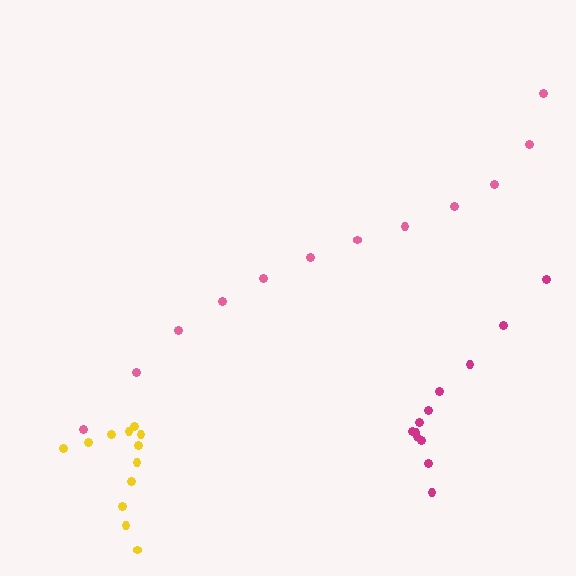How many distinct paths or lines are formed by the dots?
There are 3 distinct paths.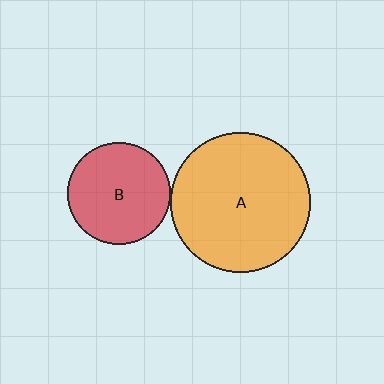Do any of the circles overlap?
No, none of the circles overlap.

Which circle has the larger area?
Circle A (orange).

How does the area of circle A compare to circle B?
Approximately 1.9 times.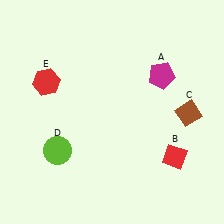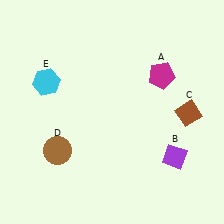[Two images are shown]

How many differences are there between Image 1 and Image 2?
There are 3 differences between the two images.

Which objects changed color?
B changed from red to purple. D changed from lime to brown. E changed from red to cyan.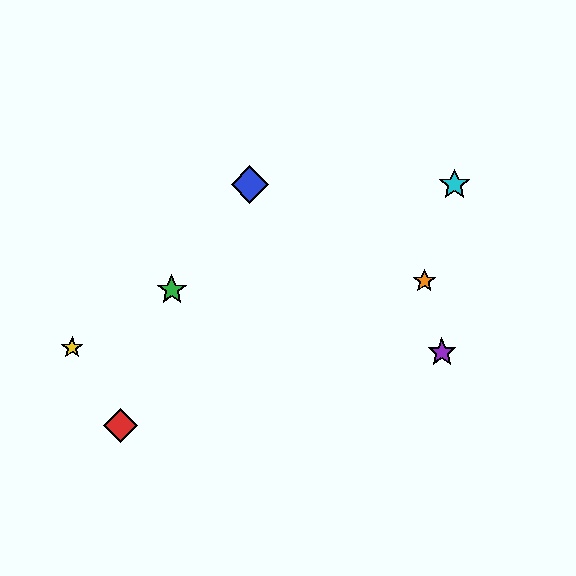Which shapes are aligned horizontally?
The blue diamond, the cyan star are aligned horizontally.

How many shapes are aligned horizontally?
2 shapes (the blue diamond, the cyan star) are aligned horizontally.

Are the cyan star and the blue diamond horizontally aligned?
Yes, both are at y≈185.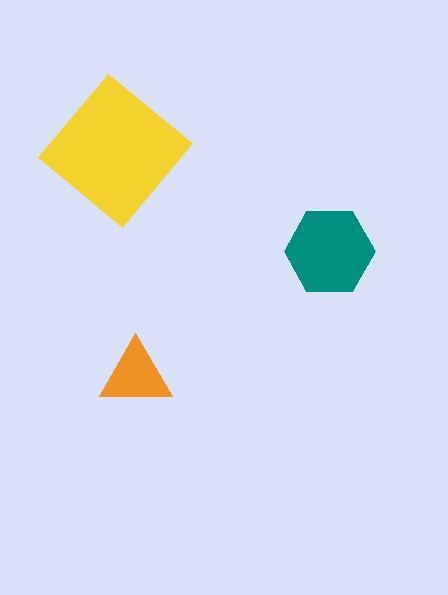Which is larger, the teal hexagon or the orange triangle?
The teal hexagon.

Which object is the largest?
The yellow diamond.